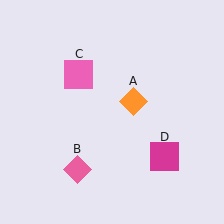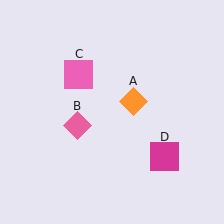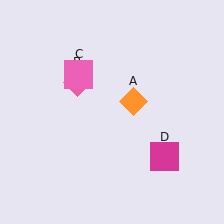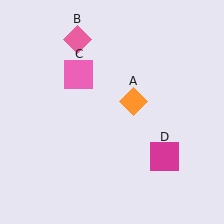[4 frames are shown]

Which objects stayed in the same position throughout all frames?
Orange diamond (object A) and pink square (object C) and magenta square (object D) remained stationary.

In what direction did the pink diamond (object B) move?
The pink diamond (object B) moved up.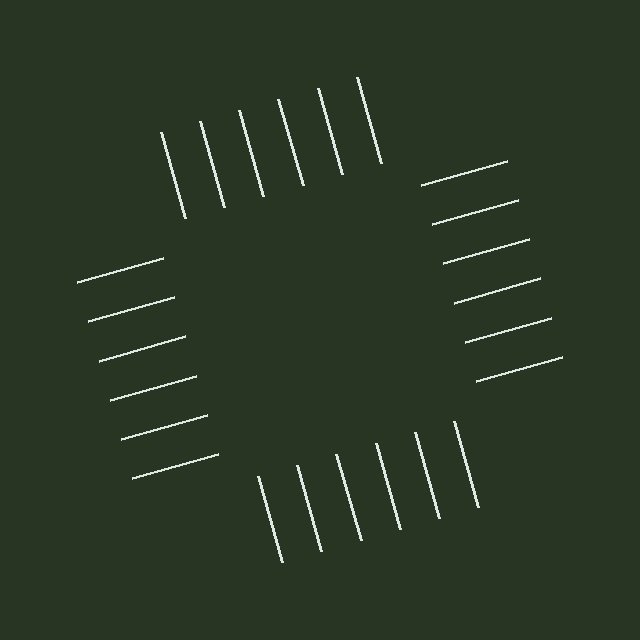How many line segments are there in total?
24 — 6 along each of the 4 edges.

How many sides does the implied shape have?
4 sides — the line-ends trace a square.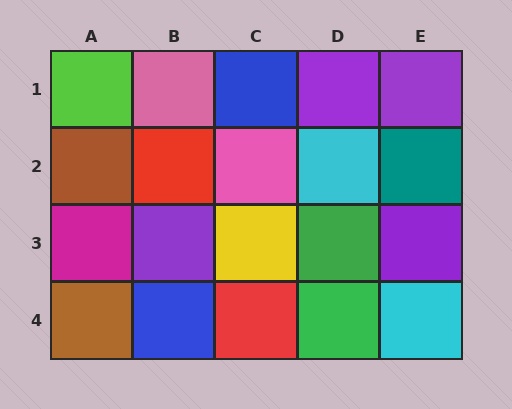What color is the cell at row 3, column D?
Green.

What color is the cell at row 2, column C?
Pink.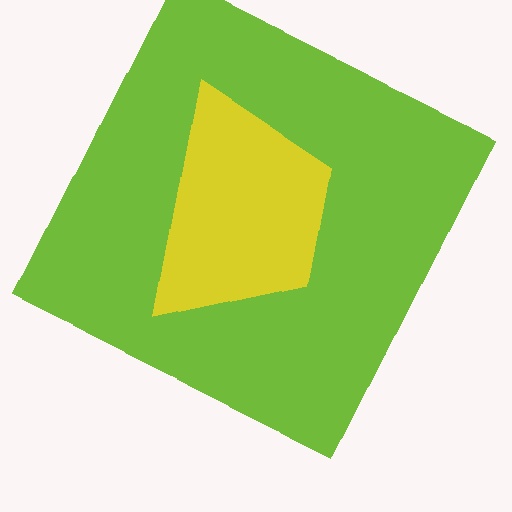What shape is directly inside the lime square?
The yellow trapezoid.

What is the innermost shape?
The yellow trapezoid.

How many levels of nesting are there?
2.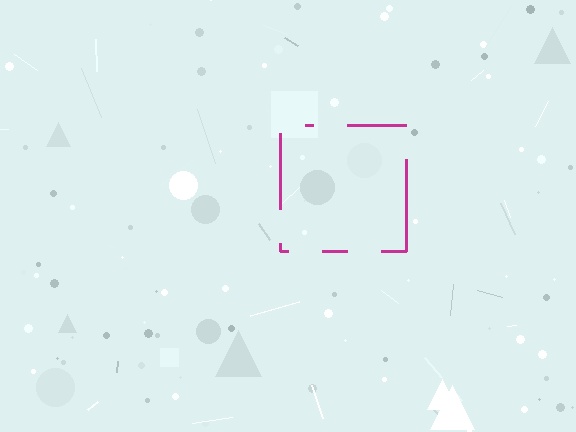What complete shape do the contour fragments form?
The contour fragments form a square.